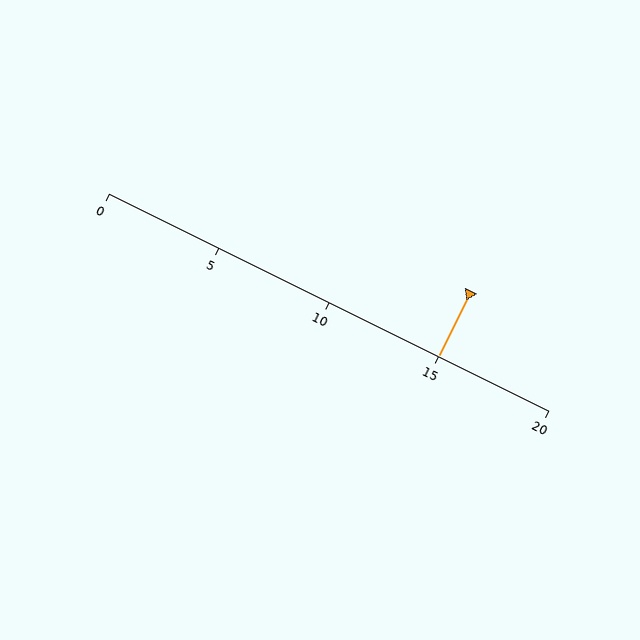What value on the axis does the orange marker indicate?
The marker indicates approximately 15.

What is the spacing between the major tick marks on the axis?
The major ticks are spaced 5 apart.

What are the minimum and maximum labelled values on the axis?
The axis runs from 0 to 20.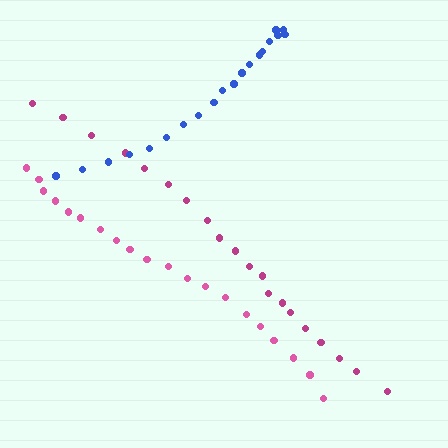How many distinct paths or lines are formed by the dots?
There are 3 distinct paths.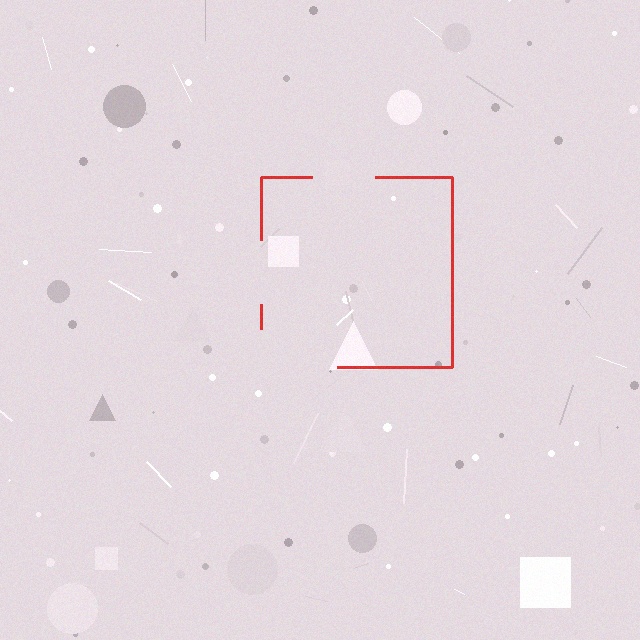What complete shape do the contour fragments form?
The contour fragments form a square.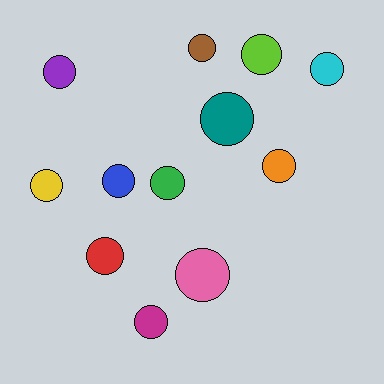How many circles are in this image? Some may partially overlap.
There are 12 circles.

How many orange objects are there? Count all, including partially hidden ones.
There is 1 orange object.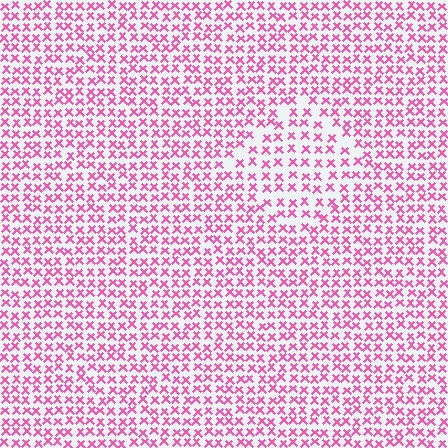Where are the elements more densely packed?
The elements are more densely packed outside the diamond boundary.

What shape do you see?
I see a diamond.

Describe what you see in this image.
The image contains small pink elements arranged at two different densities. A diamond-shaped region is visible where the elements are less densely packed than the surrounding area.